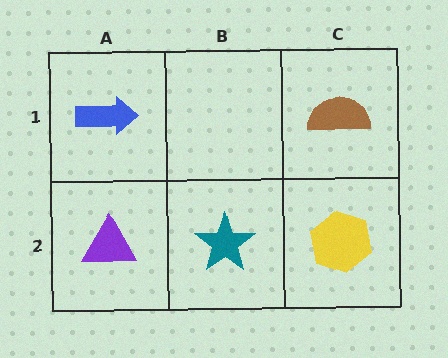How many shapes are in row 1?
2 shapes.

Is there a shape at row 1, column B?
No, that cell is empty.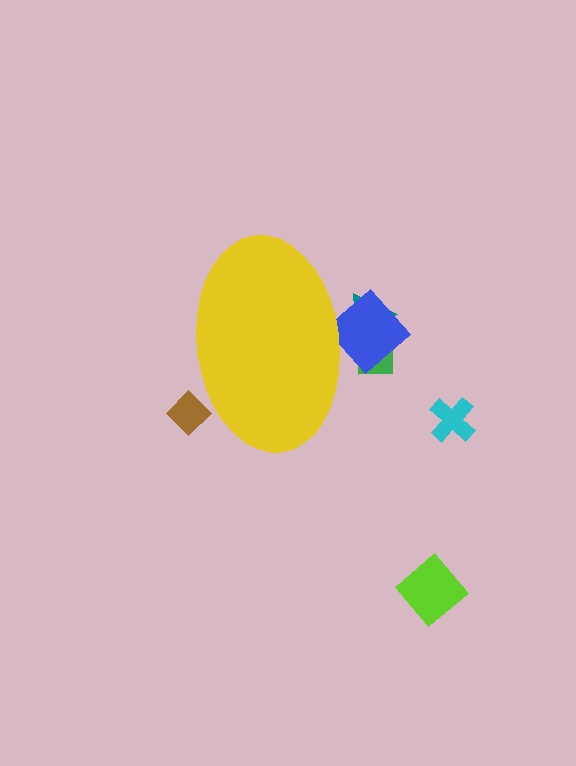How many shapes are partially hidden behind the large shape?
4 shapes are partially hidden.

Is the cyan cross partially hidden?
No, the cyan cross is fully visible.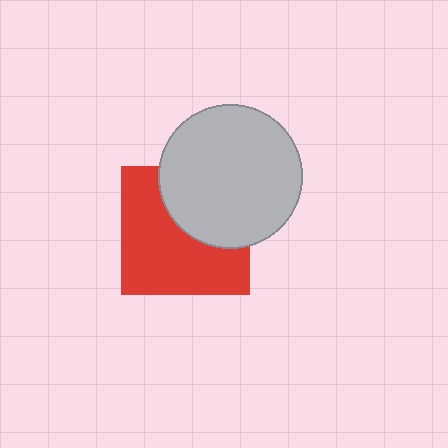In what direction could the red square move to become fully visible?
The red square could move toward the lower-left. That would shift it out from behind the light gray circle entirely.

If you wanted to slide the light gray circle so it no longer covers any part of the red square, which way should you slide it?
Slide it toward the upper-right — that is the most direct way to separate the two shapes.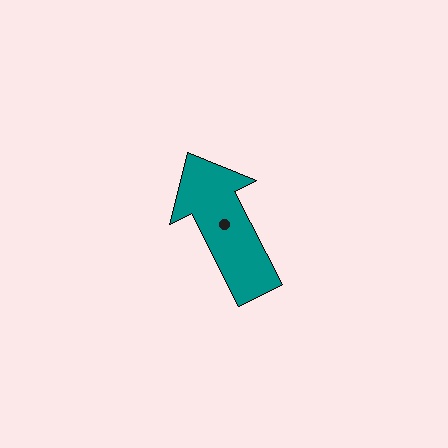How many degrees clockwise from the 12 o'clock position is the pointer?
Approximately 333 degrees.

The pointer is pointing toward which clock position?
Roughly 11 o'clock.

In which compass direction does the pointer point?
Northwest.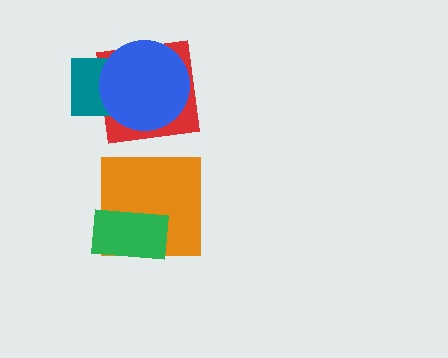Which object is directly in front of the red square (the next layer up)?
The teal rectangle is directly in front of the red square.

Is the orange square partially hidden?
Yes, it is partially covered by another shape.